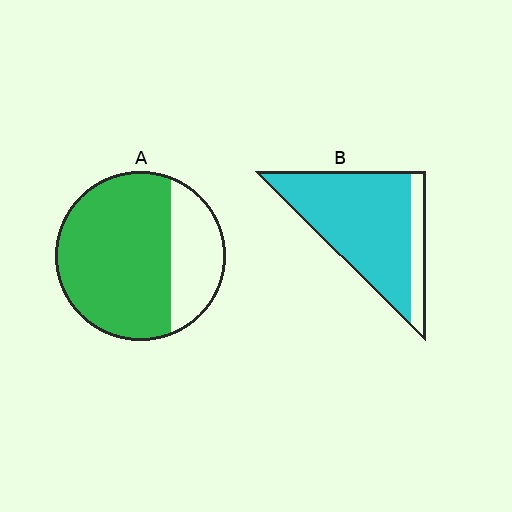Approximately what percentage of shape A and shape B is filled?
A is approximately 70% and B is approximately 85%.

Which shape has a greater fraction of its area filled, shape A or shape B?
Shape B.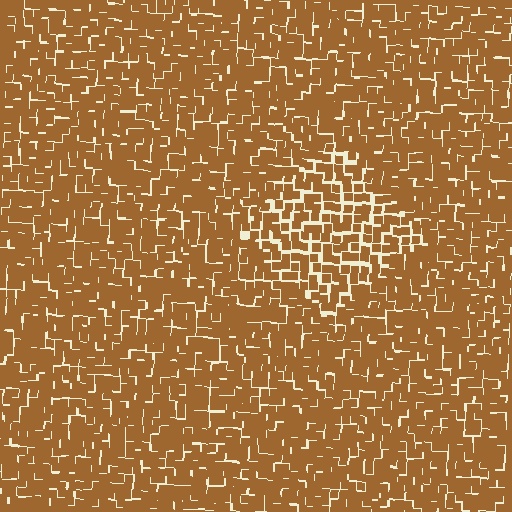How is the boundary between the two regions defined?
The boundary is defined by a change in element density (approximately 1.5x ratio). All elements are the same color, size, and shape.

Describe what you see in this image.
The image contains small brown elements arranged at two different densities. A diamond-shaped region is visible where the elements are less densely packed than the surrounding area.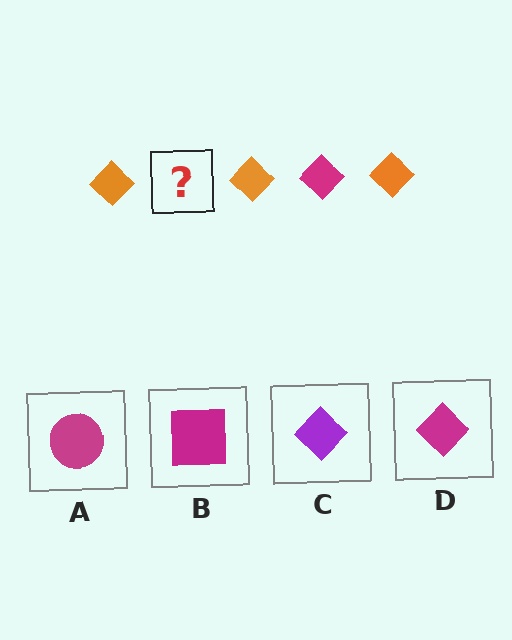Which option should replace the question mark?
Option D.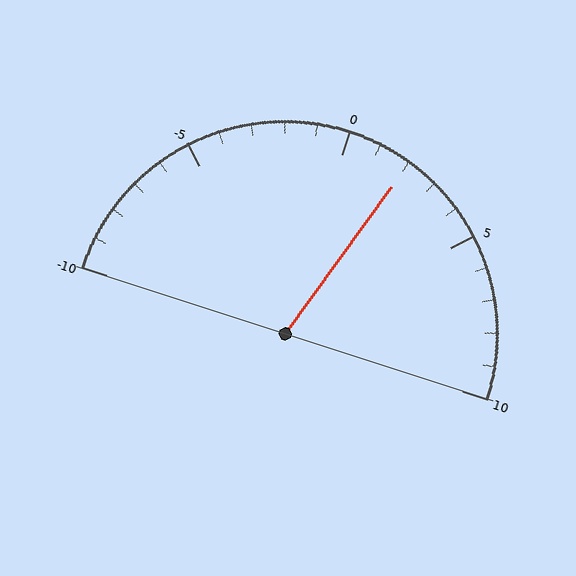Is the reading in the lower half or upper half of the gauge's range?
The reading is in the upper half of the range (-10 to 10).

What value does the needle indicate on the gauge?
The needle indicates approximately 2.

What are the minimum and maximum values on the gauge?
The gauge ranges from -10 to 10.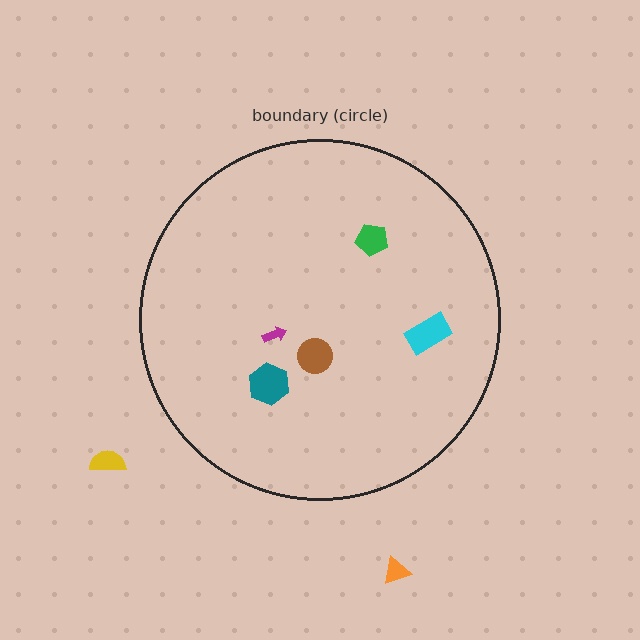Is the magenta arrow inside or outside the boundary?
Inside.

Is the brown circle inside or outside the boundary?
Inside.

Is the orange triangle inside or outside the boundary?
Outside.